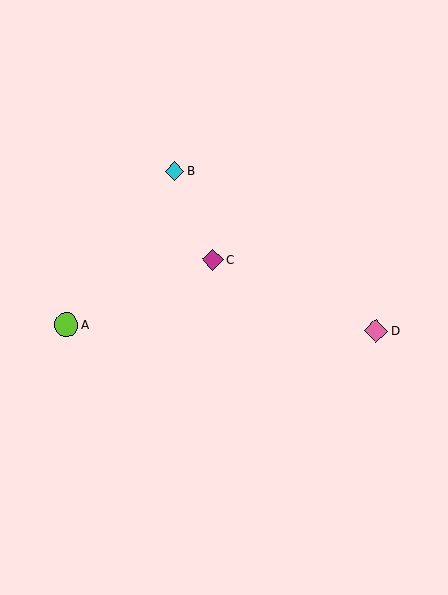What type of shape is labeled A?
Shape A is a lime circle.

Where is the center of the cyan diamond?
The center of the cyan diamond is at (174, 171).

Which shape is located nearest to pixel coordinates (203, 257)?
The magenta diamond (labeled C) at (212, 260) is nearest to that location.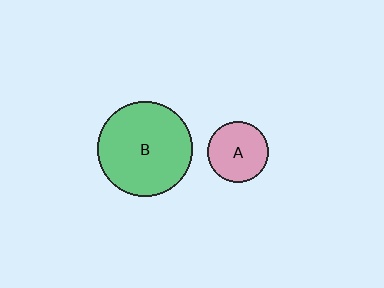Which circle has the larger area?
Circle B (green).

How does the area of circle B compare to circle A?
Approximately 2.4 times.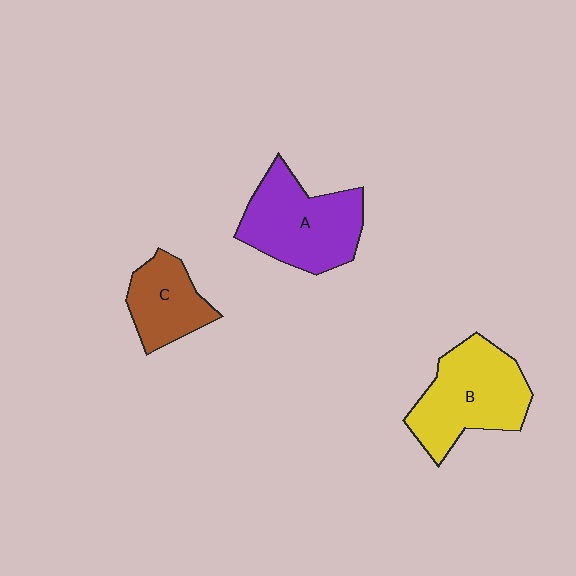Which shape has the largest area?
Shape B (yellow).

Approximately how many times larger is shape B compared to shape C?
Approximately 1.6 times.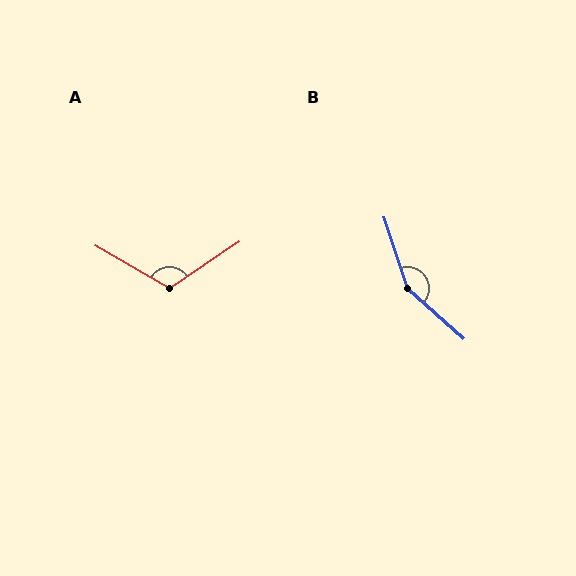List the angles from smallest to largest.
A (117°), B (150°).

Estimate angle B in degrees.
Approximately 150 degrees.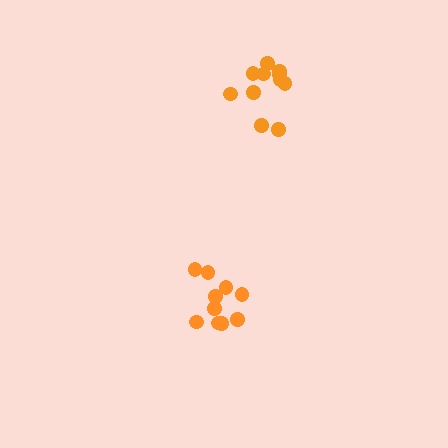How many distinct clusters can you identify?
There are 2 distinct clusters.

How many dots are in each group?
Group 1: 10 dots, Group 2: 11 dots (21 total).